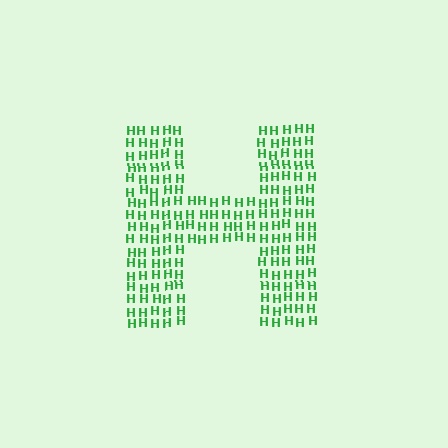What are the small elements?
The small elements are letter H's.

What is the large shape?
The large shape is the letter H.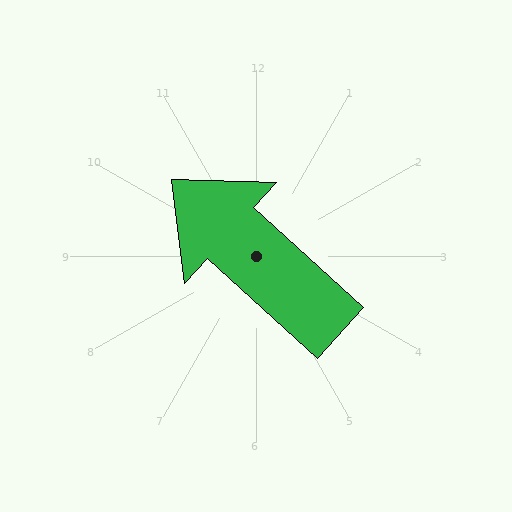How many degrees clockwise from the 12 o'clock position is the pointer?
Approximately 312 degrees.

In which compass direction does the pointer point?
Northwest.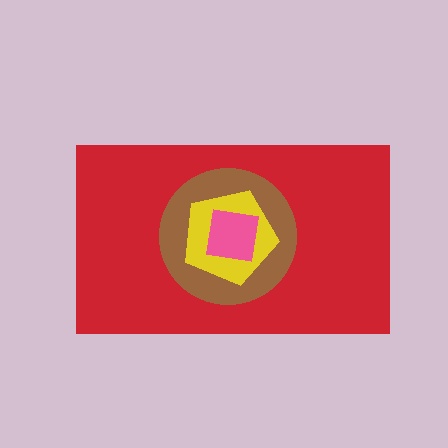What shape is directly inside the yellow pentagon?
The pink square.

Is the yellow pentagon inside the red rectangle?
Yes.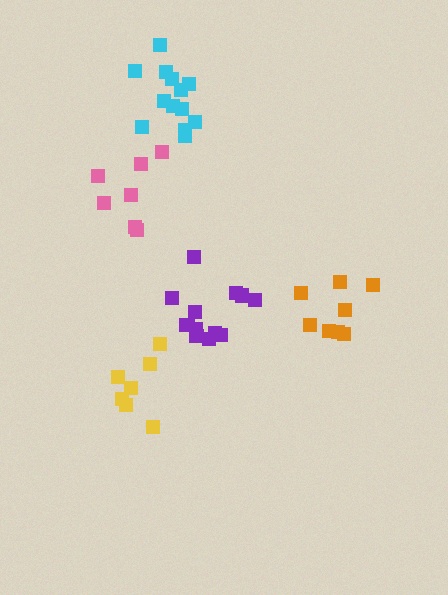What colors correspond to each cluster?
The clusters are colored: pink, cyan, yellow, orange, purple.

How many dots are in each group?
Group 1: 7 dots, Group 2: 13 dots, Group 3: 7 dots, Group 4: 8 dots, Group 5: 13 dots (48 total).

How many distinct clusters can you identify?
There are 5 distinct clusters.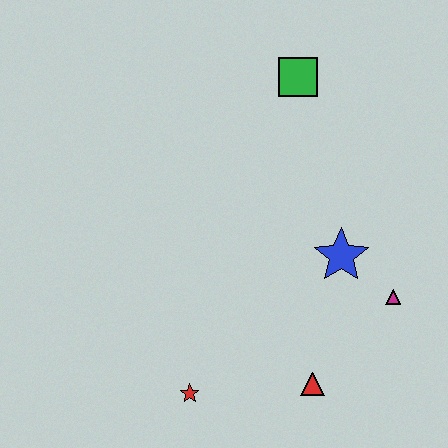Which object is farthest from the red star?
The green square is farthest from the red star.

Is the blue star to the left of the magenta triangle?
Yes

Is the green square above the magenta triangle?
Yes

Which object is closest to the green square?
The blue star is closest to the green square.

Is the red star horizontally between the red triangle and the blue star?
No